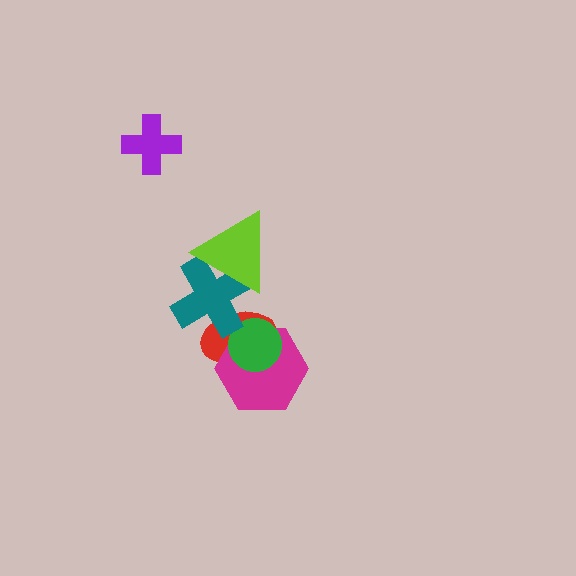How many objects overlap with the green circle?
2 objects overlap with the green circle.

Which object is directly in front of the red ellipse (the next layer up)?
The magenta hexagon is directly in front of the red ellipse.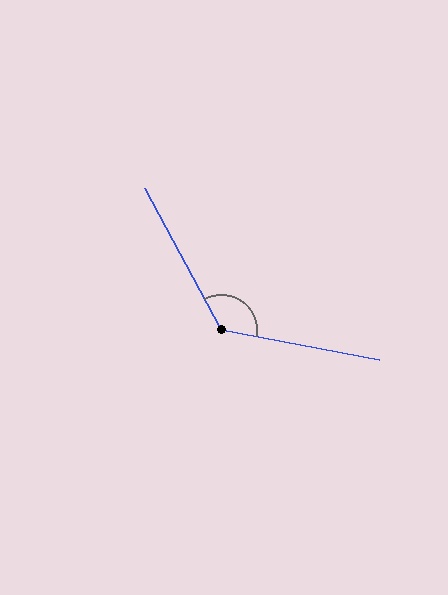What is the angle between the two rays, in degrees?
Approximately 129 degrees.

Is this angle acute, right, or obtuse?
It is obtuse.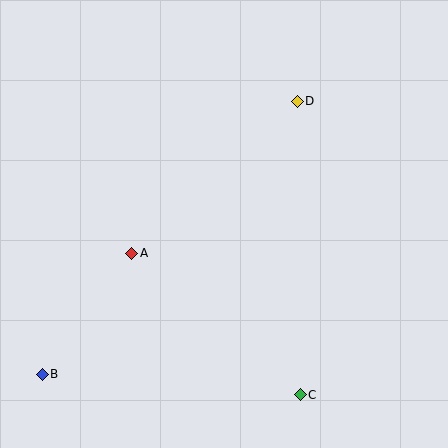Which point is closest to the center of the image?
Point A at (132, 253) is closest to the center.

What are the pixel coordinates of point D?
Point D is at (297, 101).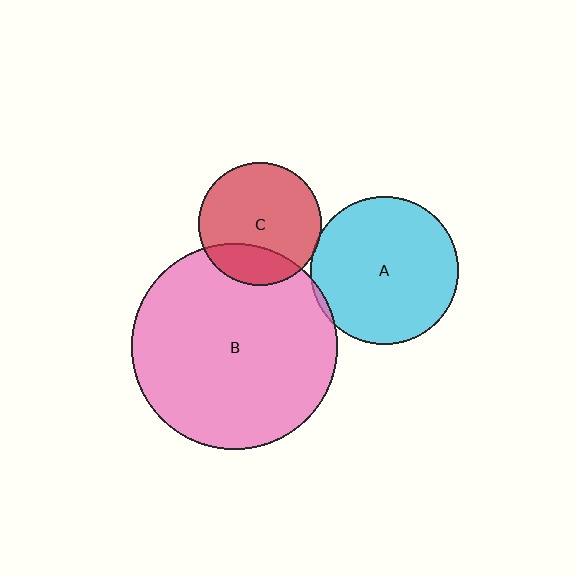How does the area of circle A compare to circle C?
Approximately 1.4 times.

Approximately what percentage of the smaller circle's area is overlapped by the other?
Approximately 5%.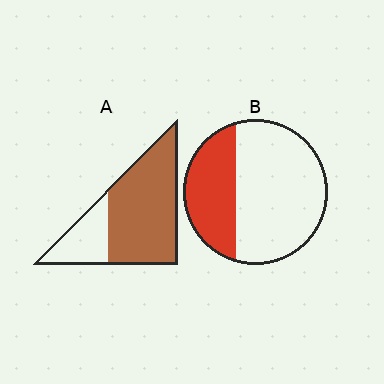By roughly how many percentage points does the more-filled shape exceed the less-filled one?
By roughly 40 percentage points (A over B).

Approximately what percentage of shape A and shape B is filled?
A is approximately 75% and B is approximately 35%.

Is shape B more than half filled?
No.